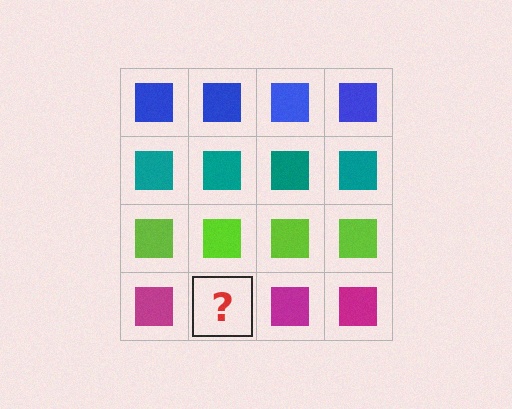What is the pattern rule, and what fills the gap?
The rule is that each row has a consistent color. The gap should be filled with a magenta square.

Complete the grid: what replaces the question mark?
The question mark should be replaced with a magenta square.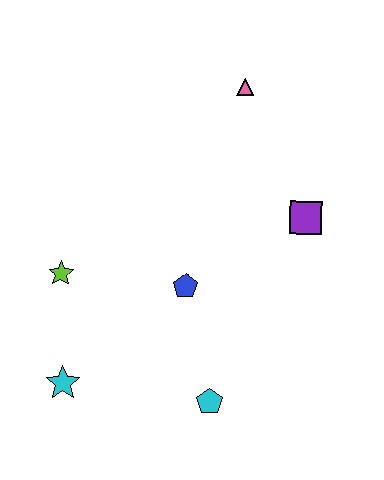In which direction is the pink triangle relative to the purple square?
The pink triangle is above the purple square.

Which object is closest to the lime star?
The cyan star is closest to the lime star.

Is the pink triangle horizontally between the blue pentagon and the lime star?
No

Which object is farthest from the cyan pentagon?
The pink triangle is farthest from the cyan pentagon.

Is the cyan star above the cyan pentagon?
Yes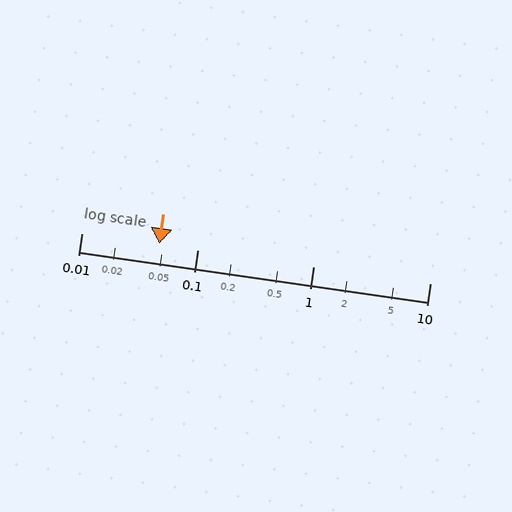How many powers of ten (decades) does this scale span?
The scale spans 3 decades, from 0.01 to 10.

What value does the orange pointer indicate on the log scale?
The pointer indicates approximately 0.047.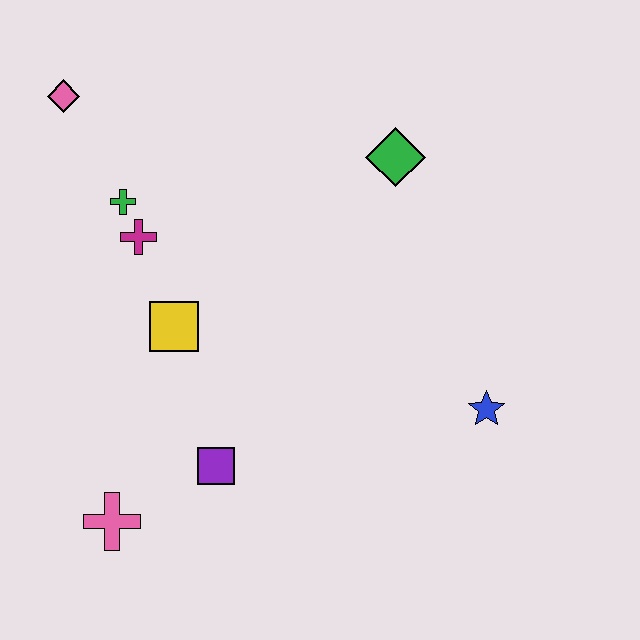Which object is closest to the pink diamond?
The green cross is closest to the pink diamond.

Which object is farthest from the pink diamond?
The blue star is farthest from the pink diamond.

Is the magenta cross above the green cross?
No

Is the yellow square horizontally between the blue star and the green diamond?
No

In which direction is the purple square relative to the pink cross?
The purple square is to the right of the pink cross.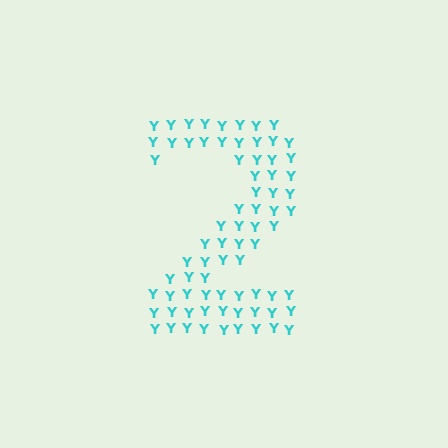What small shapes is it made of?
It is made of small letter Y's.